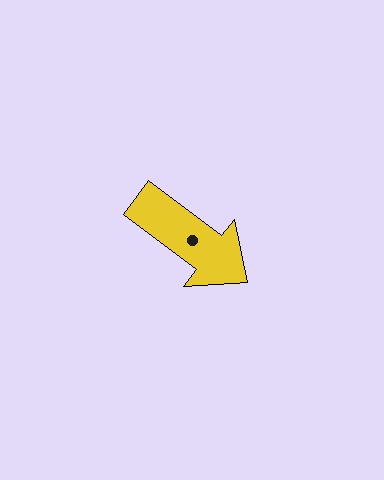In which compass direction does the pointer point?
Southeast.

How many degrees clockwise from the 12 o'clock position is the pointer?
Approximately 127 degrees.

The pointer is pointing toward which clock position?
Roughly 4 o'clock.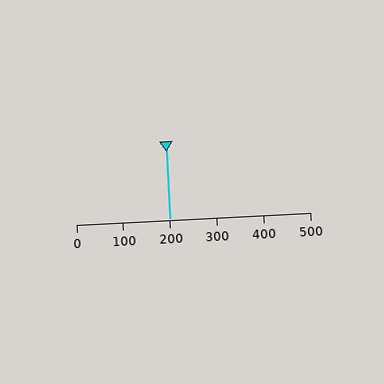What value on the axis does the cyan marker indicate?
The marker indicates approximately 200.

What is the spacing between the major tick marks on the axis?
The major ticks are spaced 100 apart.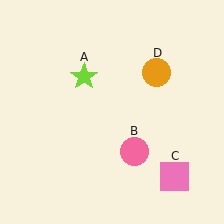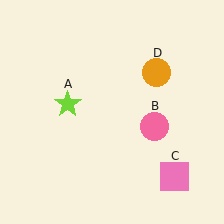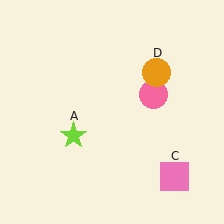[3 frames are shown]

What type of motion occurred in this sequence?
The lime star (object A), pink circle (object B) rotated counterclockwise around the center of the scene.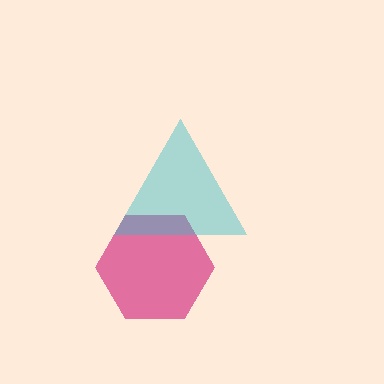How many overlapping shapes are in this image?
There are 2 overlapping shapes in the image.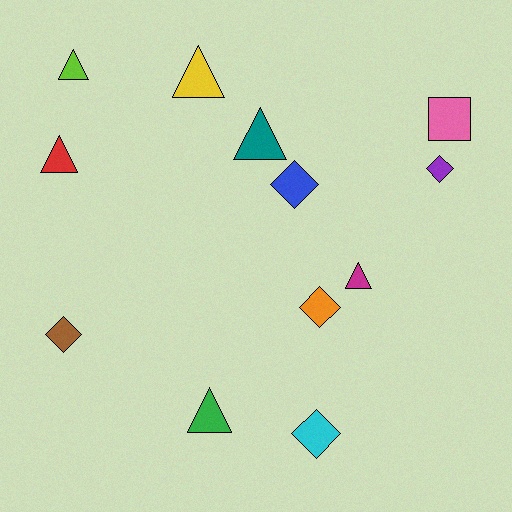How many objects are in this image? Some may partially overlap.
There are 12 objects.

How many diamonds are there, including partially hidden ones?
There are 5 diamonds.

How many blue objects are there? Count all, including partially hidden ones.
There is 1 blue object.